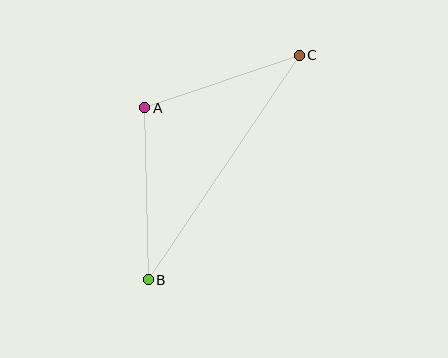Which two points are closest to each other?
Points A and C are closest to each other.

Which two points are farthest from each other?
Points B and C are farthest from each other.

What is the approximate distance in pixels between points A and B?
The distance between A and B is approximately 172 pixels.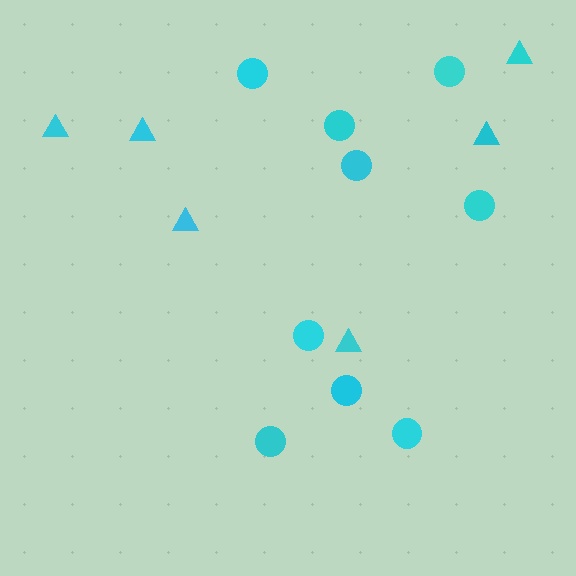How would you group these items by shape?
There are 2 groups: one group of circles (9) and one group of triangles (6).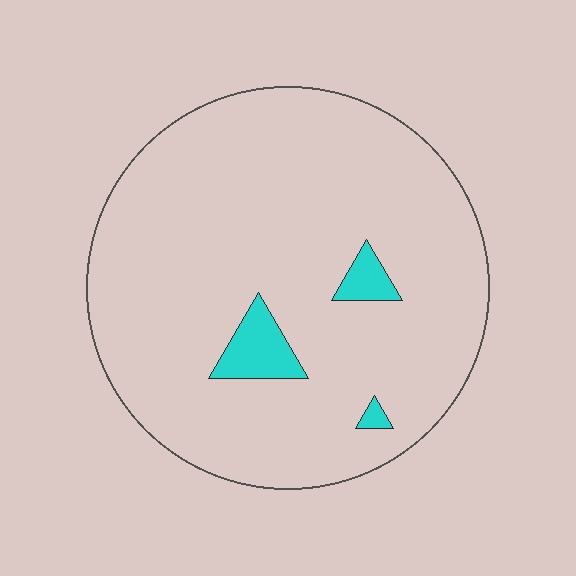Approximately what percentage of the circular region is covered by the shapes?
Approximately 5%.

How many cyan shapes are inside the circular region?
3.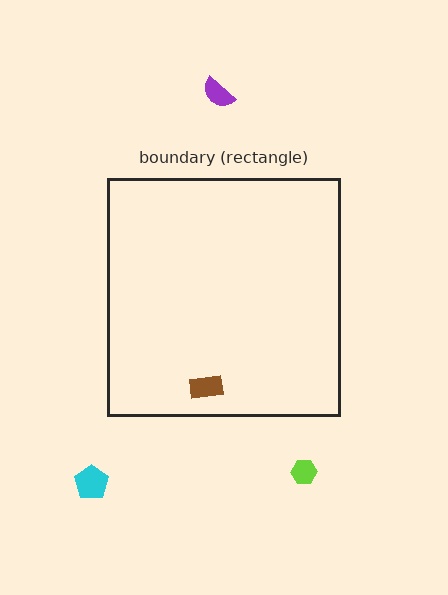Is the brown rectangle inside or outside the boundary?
Inside.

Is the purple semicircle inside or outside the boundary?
Outside.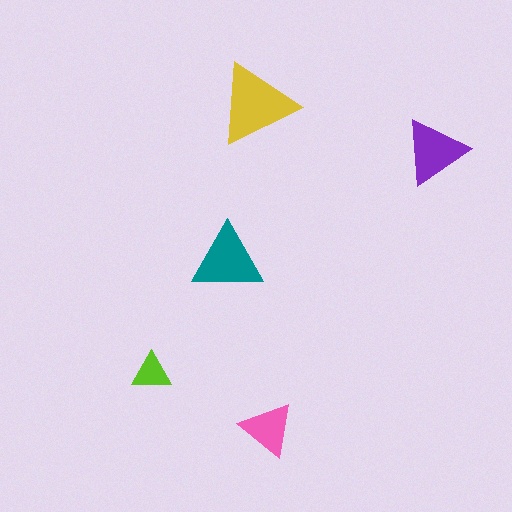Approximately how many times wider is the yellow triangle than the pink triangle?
About 1.5 times wider.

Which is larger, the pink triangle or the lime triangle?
The pink one.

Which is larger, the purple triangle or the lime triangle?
The purple one.